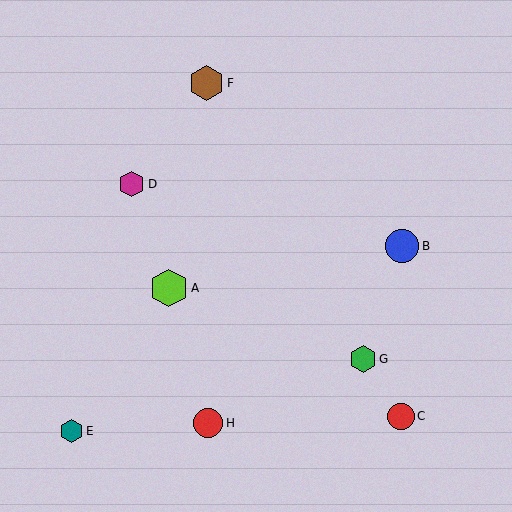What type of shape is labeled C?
Shape C is a red circle.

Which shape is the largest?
The lime hexagon (labeled A) is the largest.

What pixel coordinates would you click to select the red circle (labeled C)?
Click at (401, 416) to select the red circle C.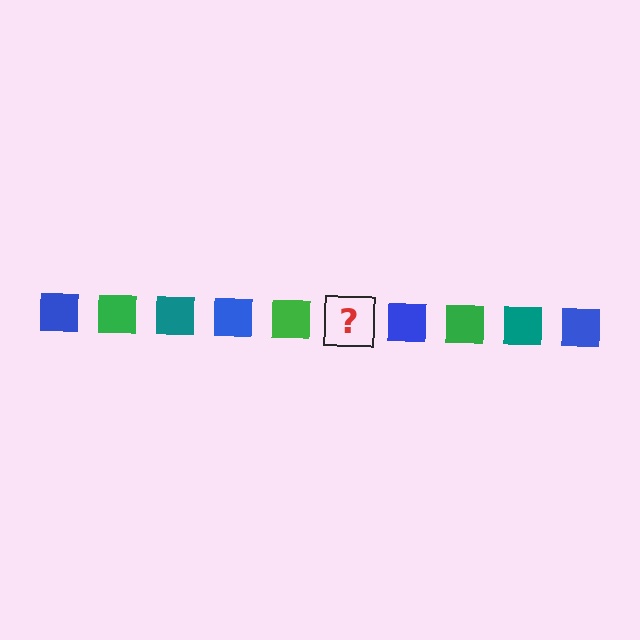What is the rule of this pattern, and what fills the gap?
The rule is that the pattern cycles through blue, green, teal squares. The gap should be filled with a teal square.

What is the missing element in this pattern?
The missing element is a teal square.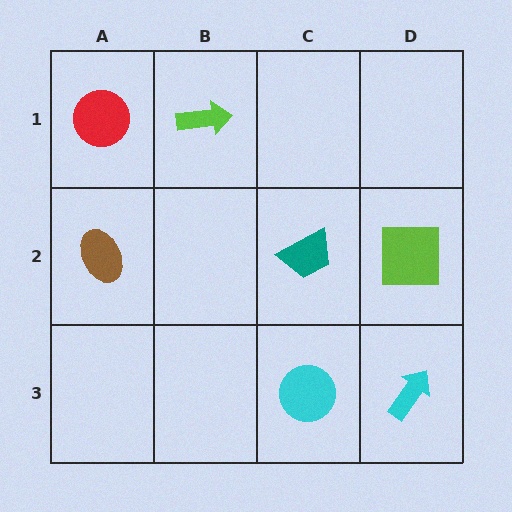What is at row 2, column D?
A lime square.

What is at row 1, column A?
A red circle.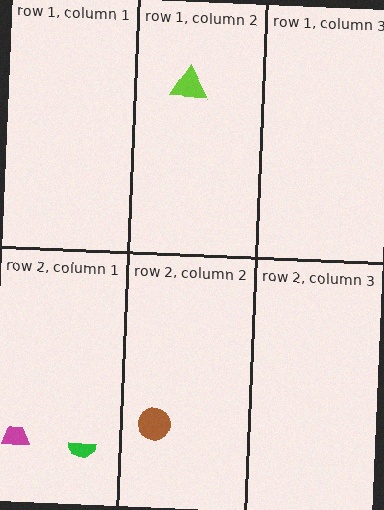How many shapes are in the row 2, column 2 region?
1.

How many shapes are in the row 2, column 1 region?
2.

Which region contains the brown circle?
The row 2, column 2 region.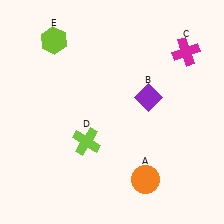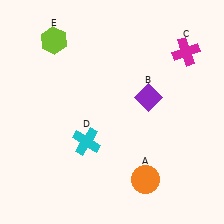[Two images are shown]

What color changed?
The cross (D) changed from lime in Image 1 to cyan in Image 2.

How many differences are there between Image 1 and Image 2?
There is 1 difference between the two images.